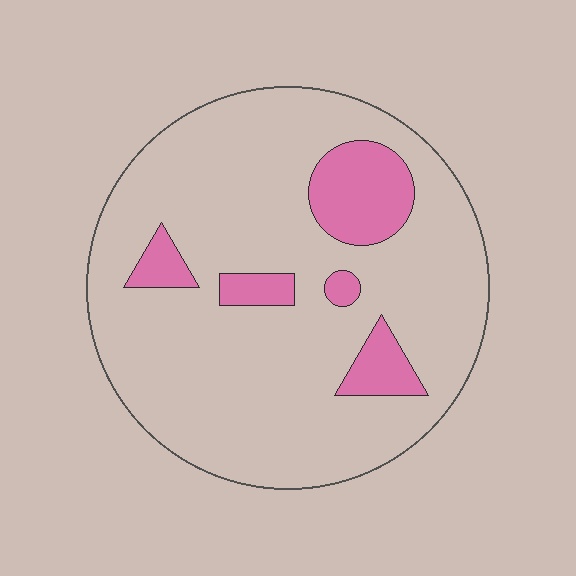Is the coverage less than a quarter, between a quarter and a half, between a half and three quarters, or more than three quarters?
Less than a quarter.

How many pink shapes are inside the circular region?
5.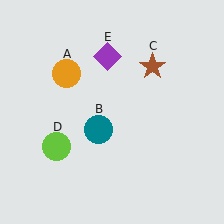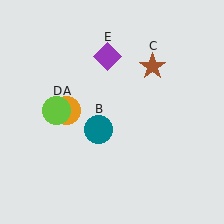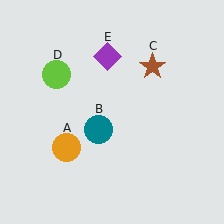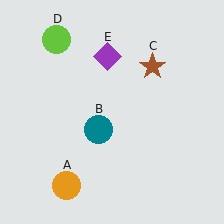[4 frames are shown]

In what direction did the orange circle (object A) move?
The orange circle (object A) moved down.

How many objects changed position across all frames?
2 objects changed position: orange circle (object A), lime circle (object D).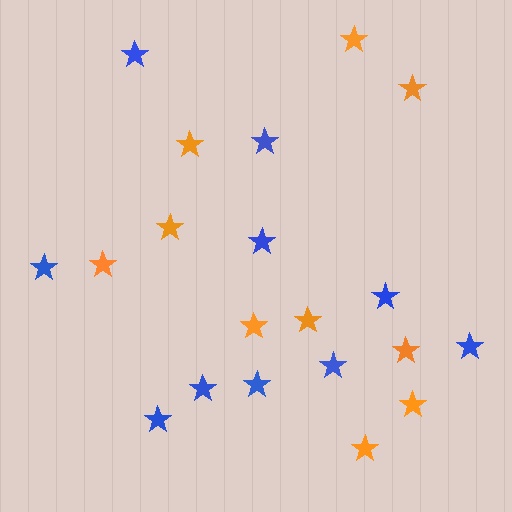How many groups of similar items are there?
There are 2 groups: one group of orange stars (10) and one group of blue stars (10).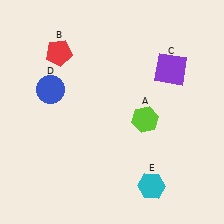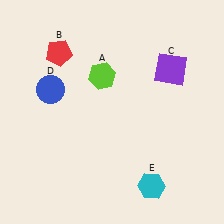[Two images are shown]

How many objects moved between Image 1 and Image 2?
1 object moved between the two images.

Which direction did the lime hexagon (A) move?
The lime hexagon (A) moved up.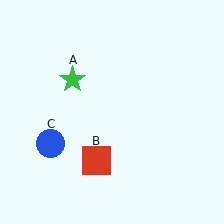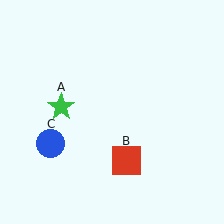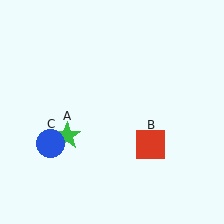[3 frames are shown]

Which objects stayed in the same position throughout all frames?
Blue circle (object C) remained stationary.